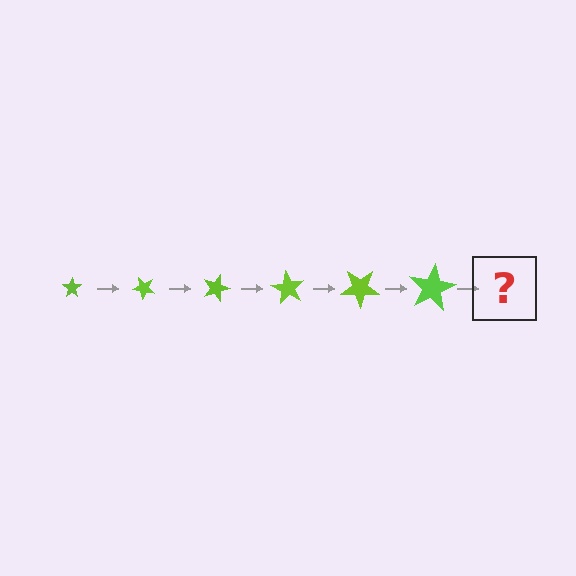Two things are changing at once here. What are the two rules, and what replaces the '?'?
The two rules are that the star grows larger each step and it rotates 45 degrees each step. The '?' should be a star, larger than the previous one and rotated 270 degrees from the start.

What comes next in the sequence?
The next element should be a star, larger than the previous one and rotated 270 degrees from the start.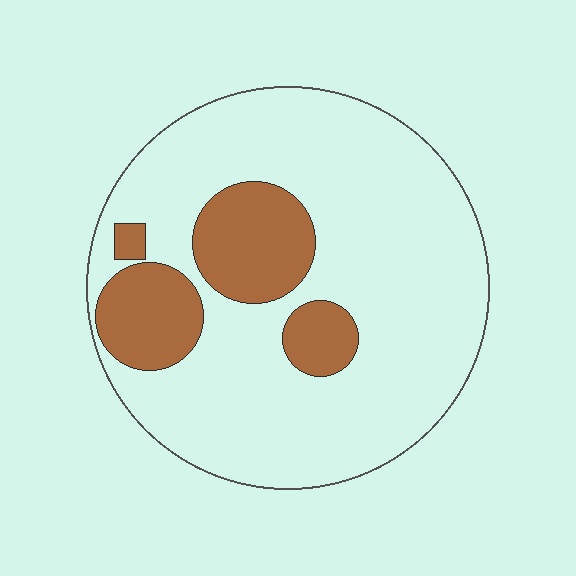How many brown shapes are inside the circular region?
4.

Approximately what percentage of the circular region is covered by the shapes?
Approximately 20%.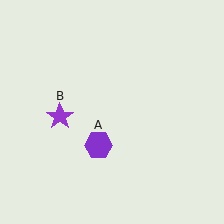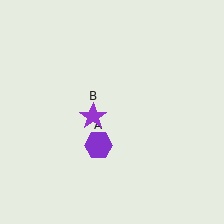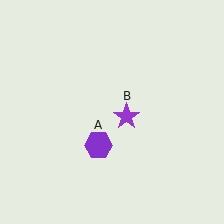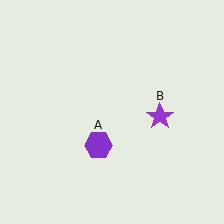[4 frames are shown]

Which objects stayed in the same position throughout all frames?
Purple hexagon (object A) remained stationary.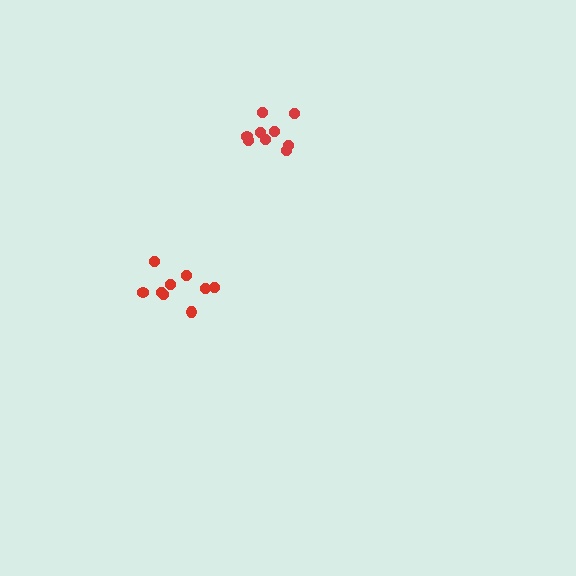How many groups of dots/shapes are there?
There are 2 groups.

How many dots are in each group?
Group 1: 9 dots, Group 2: 9 dots (18 total).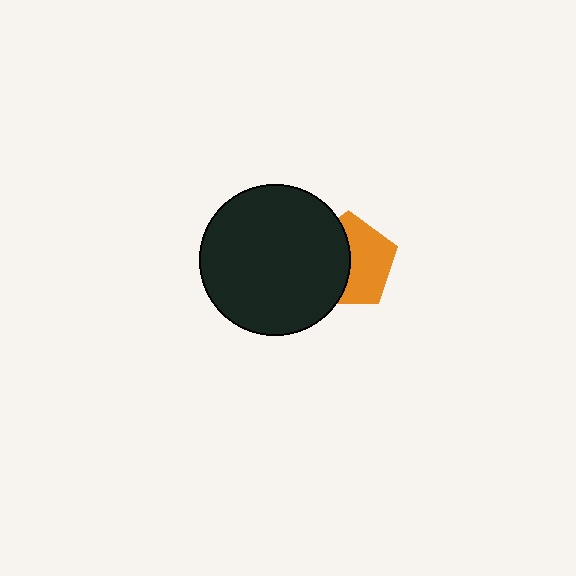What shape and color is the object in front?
The object in front is a black circle.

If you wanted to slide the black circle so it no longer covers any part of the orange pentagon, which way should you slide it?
Slide it left — that is the most direct way to separate the two shapes.